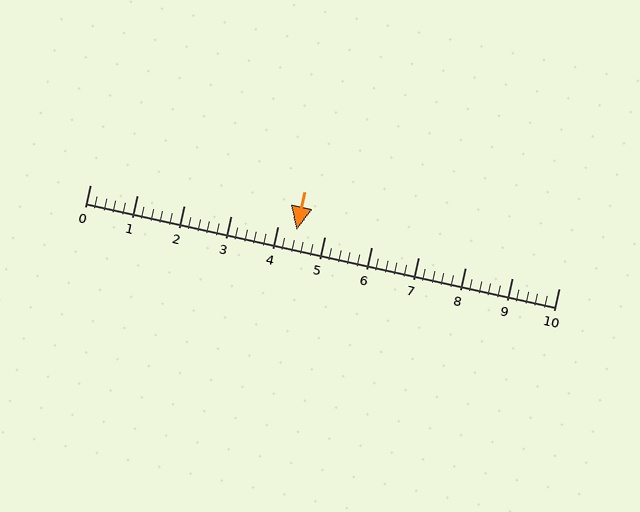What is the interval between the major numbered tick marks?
The major tick marks are spaced 1 units apart.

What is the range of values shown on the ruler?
The ruler shows values from 0 to 10.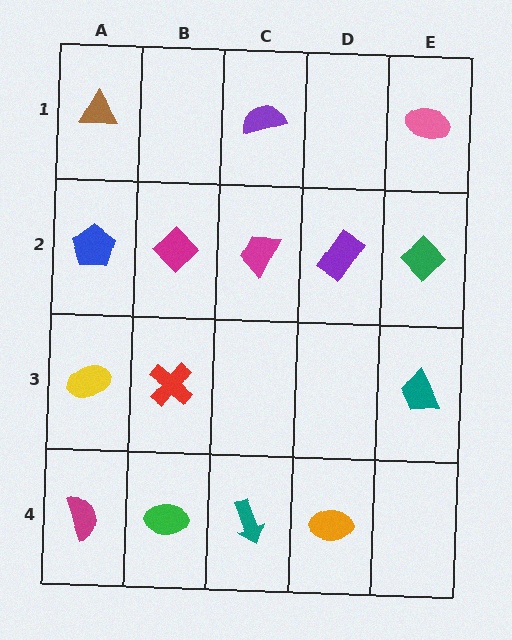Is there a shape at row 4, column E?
No, that cell is empty.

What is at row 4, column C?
A teal arrow.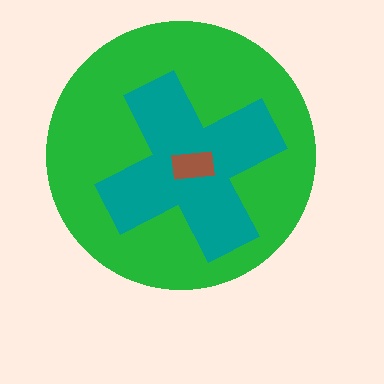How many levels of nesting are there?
3.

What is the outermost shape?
The green circle.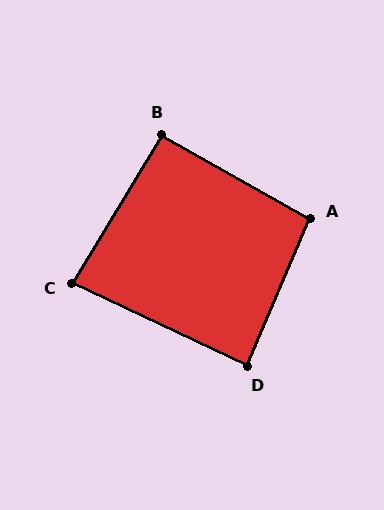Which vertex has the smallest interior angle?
C, at approximately 84 degrees.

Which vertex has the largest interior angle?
A, at approximately 96 degrees.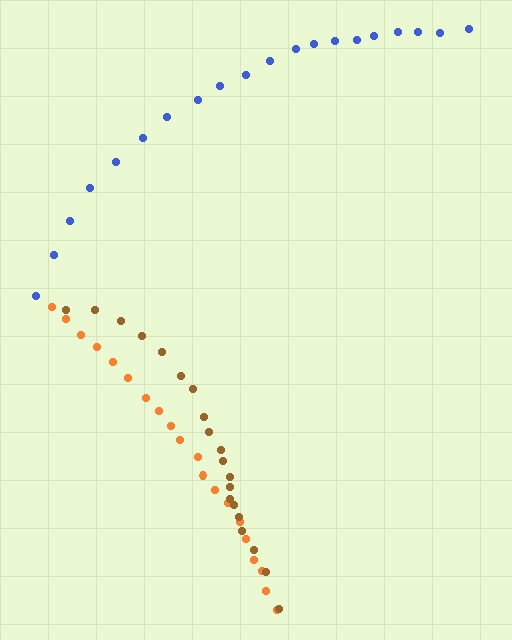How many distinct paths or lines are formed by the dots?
There are 3 distinct paths.